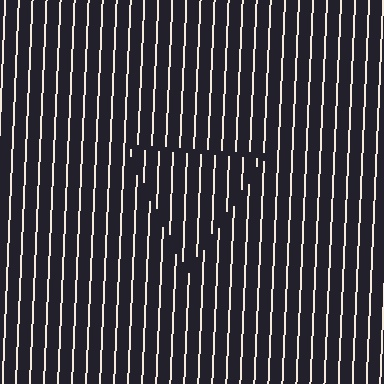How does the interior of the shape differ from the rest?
The interior of the shape contains the same grating, shifted by half a period — the contour is defined by the phase discontinuity where line-ends from the inner and outer gratings abut.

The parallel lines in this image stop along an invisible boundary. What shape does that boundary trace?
An illusory triangle. The interior of the shape contains the same grating, shifted by half a period — the contour is defined by the phase discontinuity where line-ends from the inner and outer gratings abut.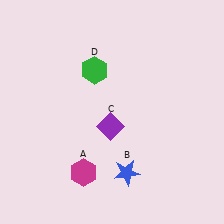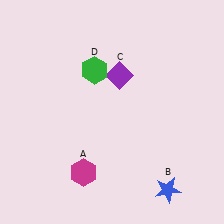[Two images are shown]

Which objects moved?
The objects that moved are: the blue star (B), the purple diamond (C).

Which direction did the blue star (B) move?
The blue star (B) moved right.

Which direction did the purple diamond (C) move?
The purple diamond (C) moved up.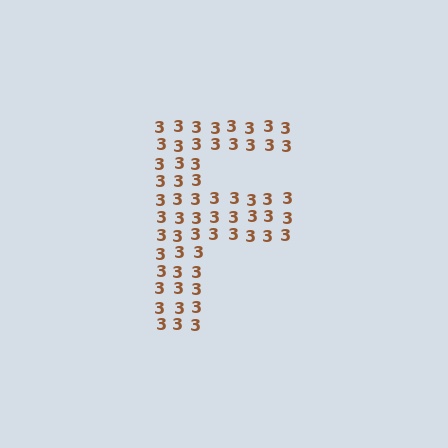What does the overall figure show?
The overall figure shows the letter F.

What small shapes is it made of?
It is made of small digit 3's.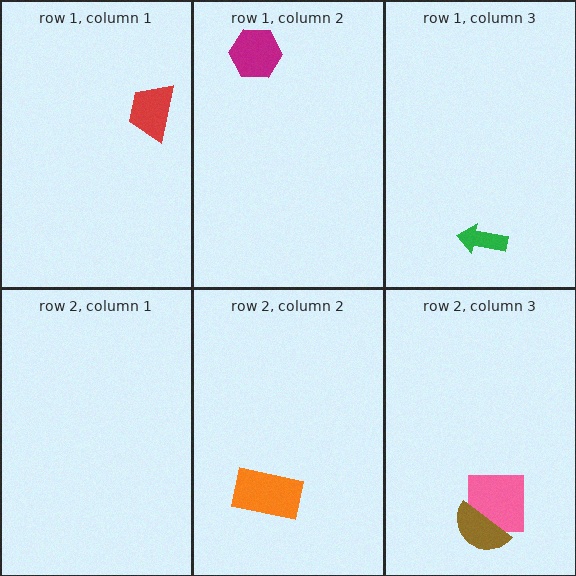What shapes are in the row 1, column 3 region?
The green arrow.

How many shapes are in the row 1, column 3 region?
1.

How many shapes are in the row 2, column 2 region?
1.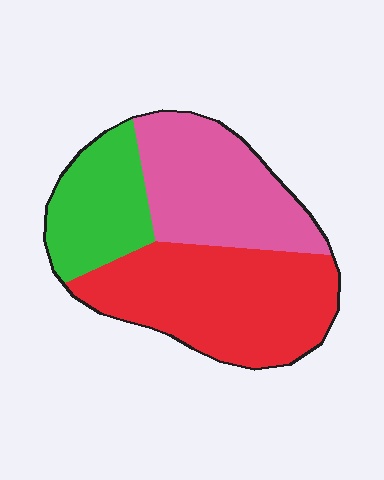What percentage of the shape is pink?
Pink covers about 35% of the shape.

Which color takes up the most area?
Red, at roughly 45%.